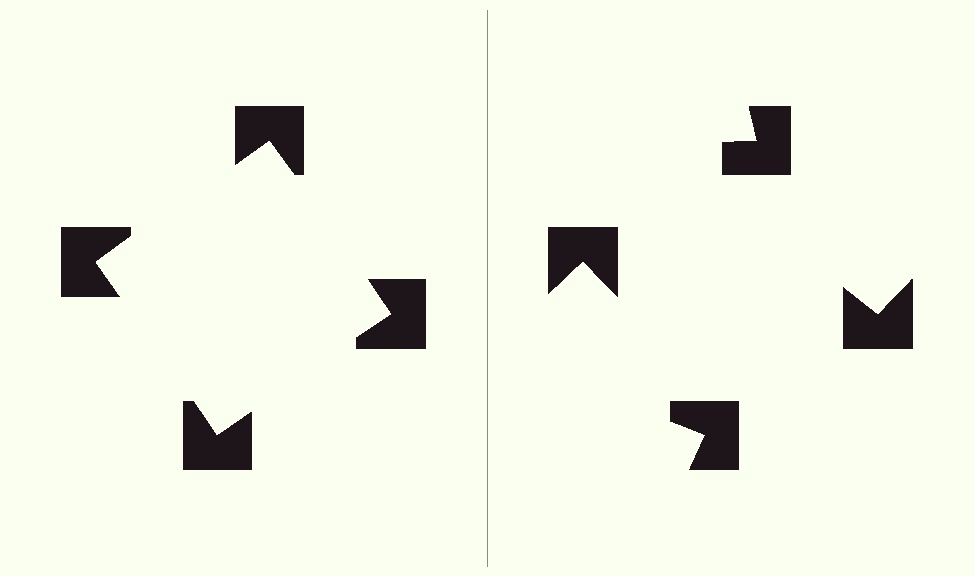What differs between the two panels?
The notched squares are positioned identically on both sides; only the wedge orientations differ. On the left they align to a square; on the right they are misaligned.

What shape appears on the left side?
An illusory square.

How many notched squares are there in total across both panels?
8 — 4 on each side.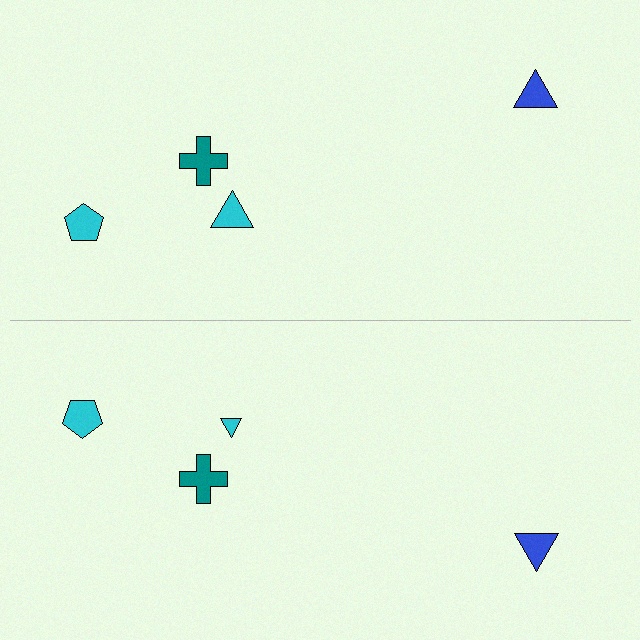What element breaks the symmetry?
The cyan triangle on the bottom side has a different size than its mirror counterpart.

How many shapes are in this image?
There are 8 shapes in this image.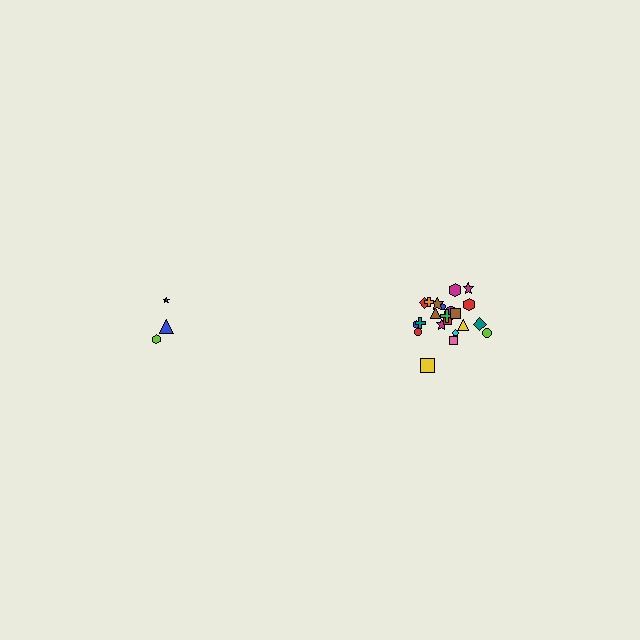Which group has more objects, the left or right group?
The right group.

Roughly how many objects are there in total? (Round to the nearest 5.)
Roughly 25 objects in total.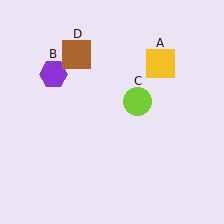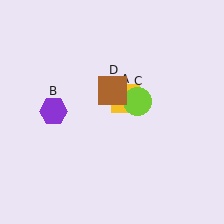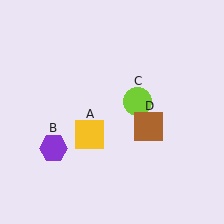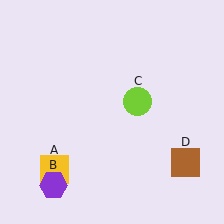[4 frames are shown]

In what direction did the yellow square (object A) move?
The yellow square (object A) moved down and to the left.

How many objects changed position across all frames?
3 objects changed position: yellow square (object A), purple hexagon (object B), brown square (object D).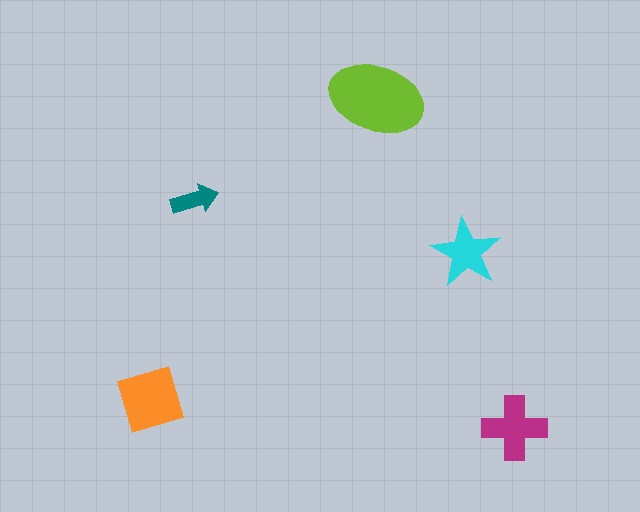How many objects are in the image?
There are 5 objects in the image.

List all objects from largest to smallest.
The lime ellipse, the orange square, the magenta cross, the cyan star, the teal arrow.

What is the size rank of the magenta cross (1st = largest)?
3rd.